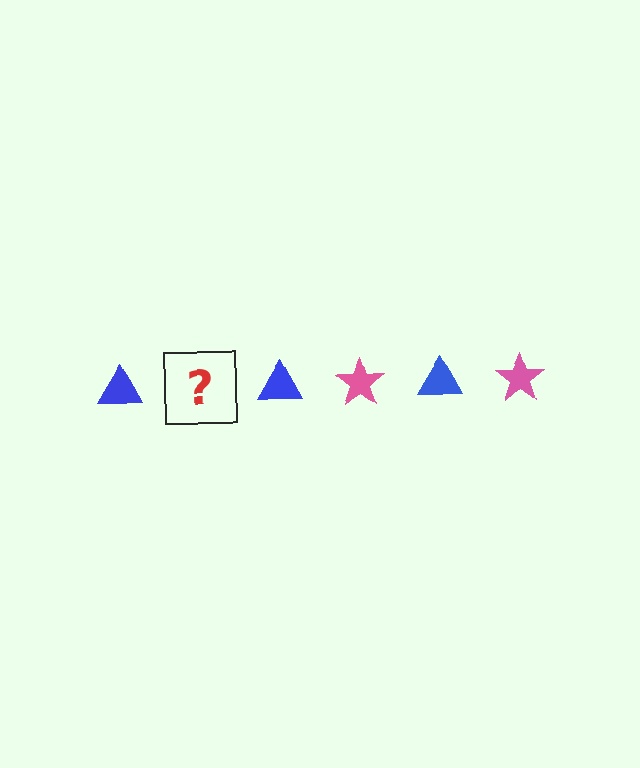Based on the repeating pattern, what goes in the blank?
The blank should be a pink star.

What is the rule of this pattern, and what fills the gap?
The rule is that the pattern alternates between blue triangle and pink star. The gap should be filled with a pink star.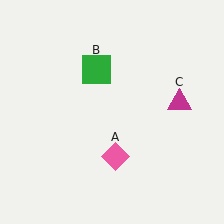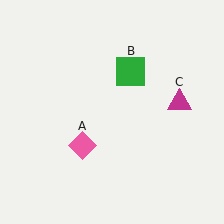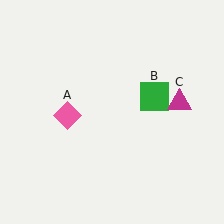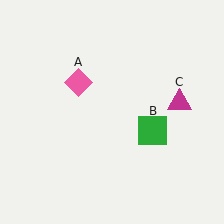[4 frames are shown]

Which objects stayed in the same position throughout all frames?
Magenta triangle (object C) remained stationary.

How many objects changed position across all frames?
2 objects changed position: pink diamond (object A), green square (object B).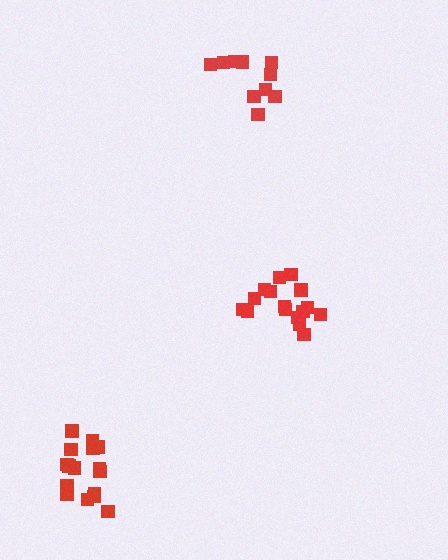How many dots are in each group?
Group 1: 10 dots, Group 2: 16 dots, Group 3: 16 dots (42 total).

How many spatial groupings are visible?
There are 3 spatial groupings.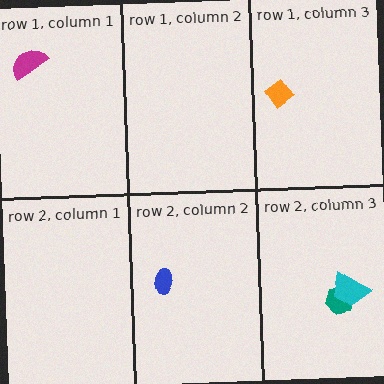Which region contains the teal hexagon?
The row 2, column 3 region.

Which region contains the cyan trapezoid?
The row 2, column 3 region.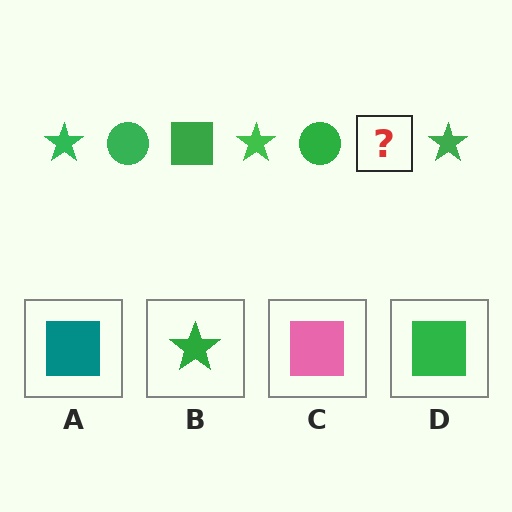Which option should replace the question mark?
Option D.